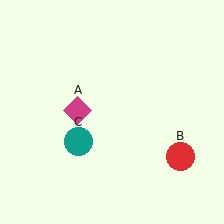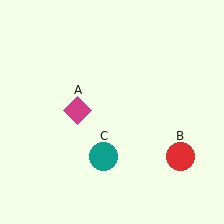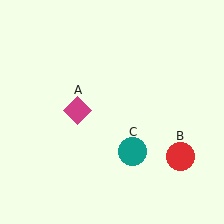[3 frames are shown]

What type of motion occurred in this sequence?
The teal circle (object C) rotated counterclockwise around the center of the scene.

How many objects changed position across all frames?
1 object changed position: teal circle (object C).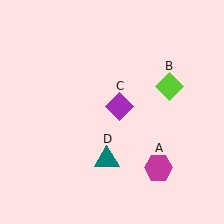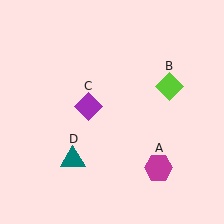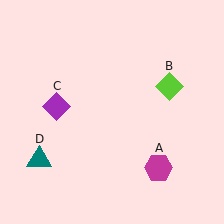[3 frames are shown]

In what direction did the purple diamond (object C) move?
The purple diamond (object C) moved left.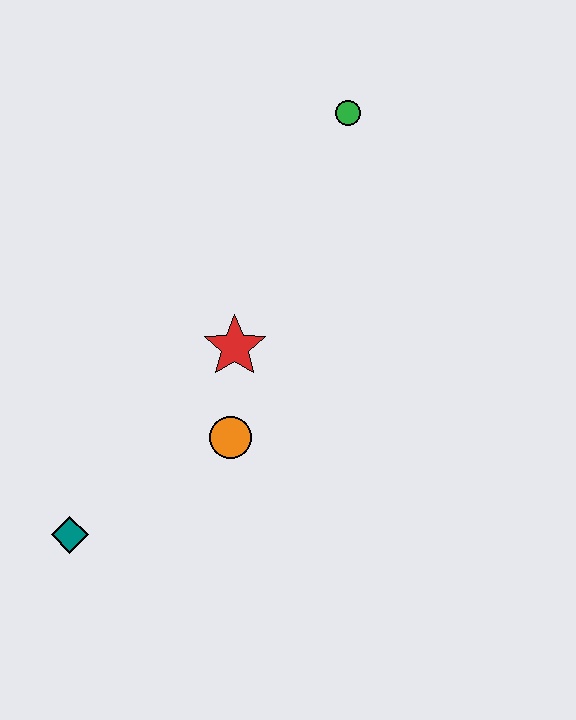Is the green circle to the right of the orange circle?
Yes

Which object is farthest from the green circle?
The teal diamond is farthest from the green circle.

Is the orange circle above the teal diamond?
Yes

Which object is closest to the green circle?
The red star is closest to the green circle.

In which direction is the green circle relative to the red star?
The green circle is above the red star.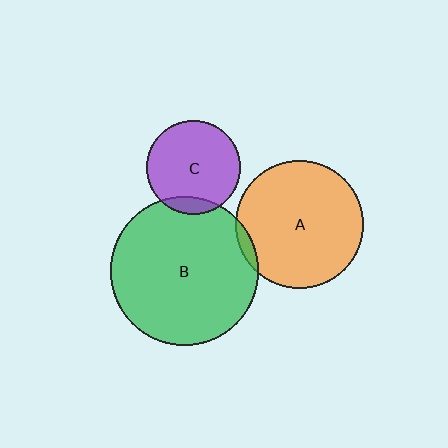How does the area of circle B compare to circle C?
Approximately 2.5 times.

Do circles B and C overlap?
Yes.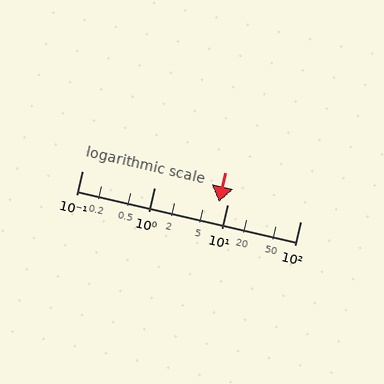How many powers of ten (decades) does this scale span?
The scale spans 3 decades, from 0.1 to 100.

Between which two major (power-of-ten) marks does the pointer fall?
The pointer is between 1 and 10.